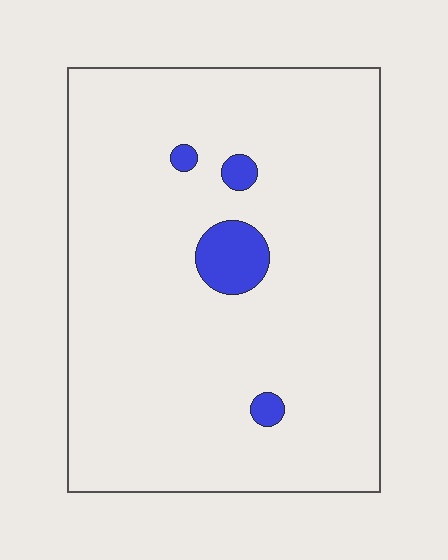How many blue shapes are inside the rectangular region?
4.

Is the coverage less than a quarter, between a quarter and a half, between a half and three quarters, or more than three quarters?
Less than a quarter.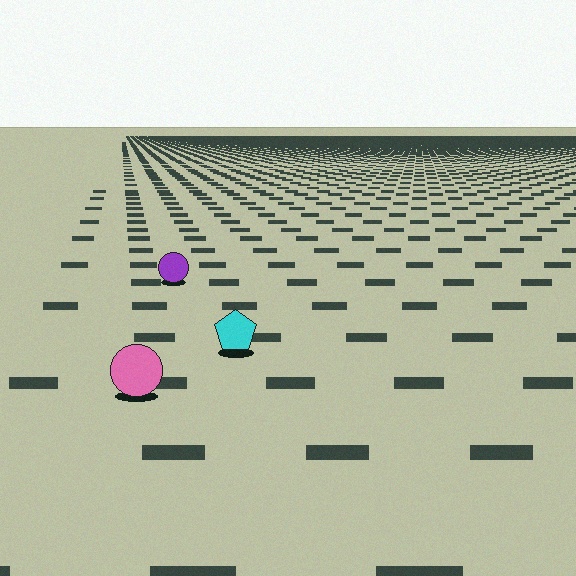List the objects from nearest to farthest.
From nearest to farthest: the pink circle, the cyan pentagon, the purple circle.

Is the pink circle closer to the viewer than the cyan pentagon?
Yes. The pink circle is closer — you can tell from the texture gradient: the ground texture is coarser near it.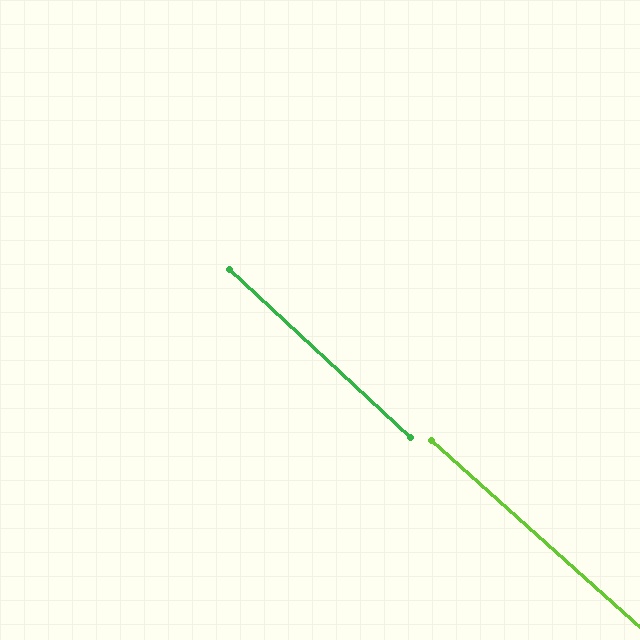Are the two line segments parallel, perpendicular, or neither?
Parallel — their directions differ by only 1.0°.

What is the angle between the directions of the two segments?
Approximately 1 degree.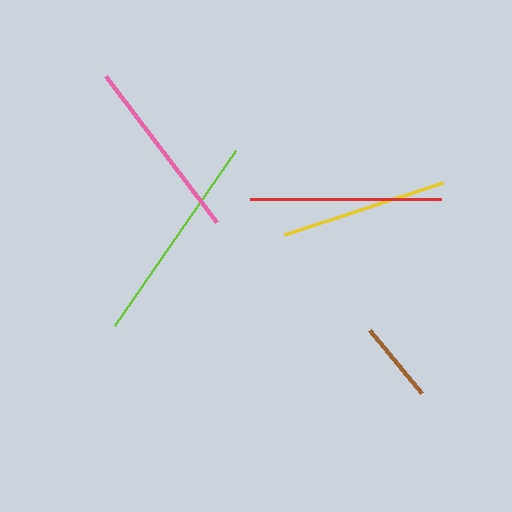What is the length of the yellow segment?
The yellow segment is approximately 167 pixels long.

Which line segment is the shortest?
The brown line is the shortest at approximately 81 pixels.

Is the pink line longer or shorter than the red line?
The red line is longer than the pink line.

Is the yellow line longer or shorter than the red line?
The red line is longer than the yellow line.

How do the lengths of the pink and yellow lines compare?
The pink and yellow lines are approximately the same length.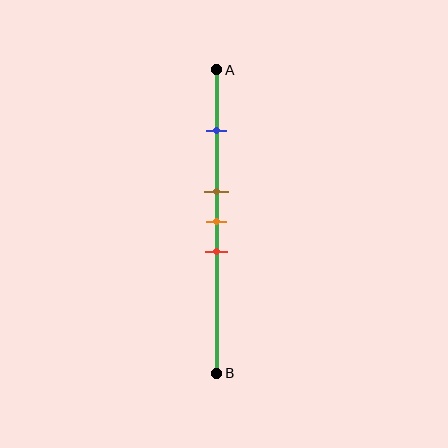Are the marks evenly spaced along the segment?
No, the marks are not evenly spaced.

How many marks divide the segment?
There are 4 marks dividing the segment.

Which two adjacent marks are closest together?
The brown and orange marks are the closest adjacent pair.